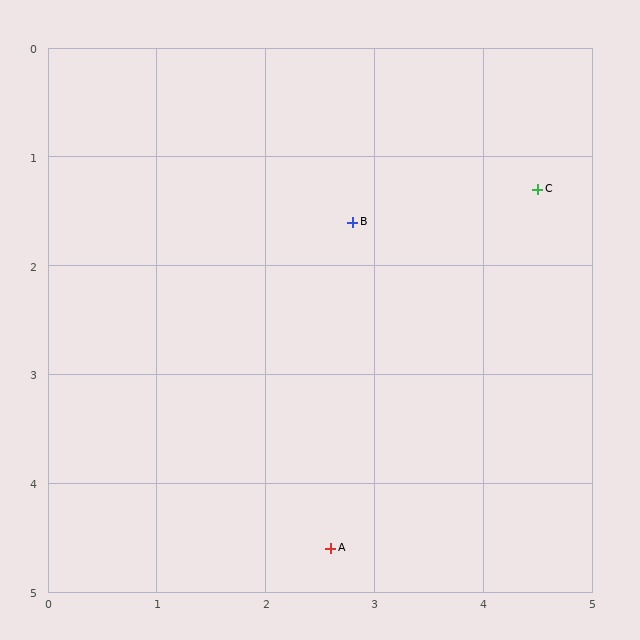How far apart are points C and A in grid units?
Points C and A are about 3.8 grid units apart.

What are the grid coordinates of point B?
Point B is at approximately (2.8, 1.6).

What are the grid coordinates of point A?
Point A is at approximately (2.6, 4.6).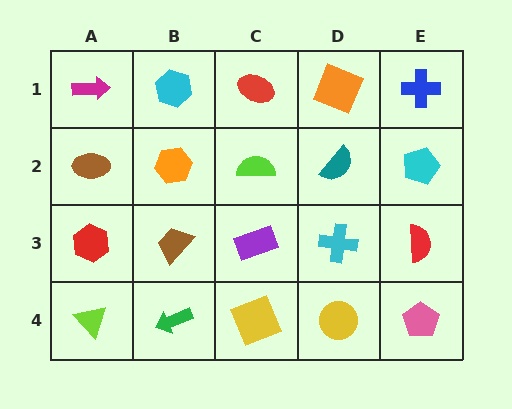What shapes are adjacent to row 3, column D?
A teal semicircle (row 2, column D), a yellow circle (row 4, column D), a purple rectangle (row 3, column C), a red semicircle (row 3, column E).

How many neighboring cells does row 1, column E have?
2.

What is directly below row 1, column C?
A lime semicircle.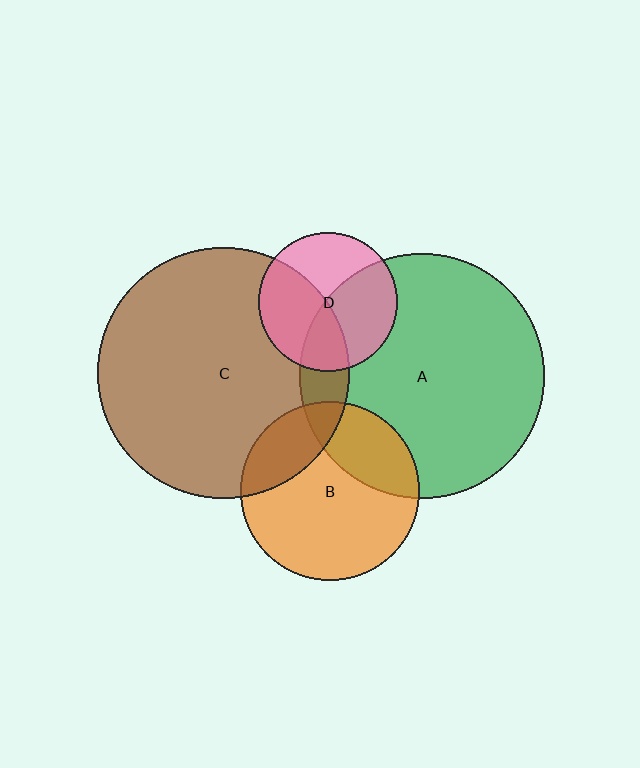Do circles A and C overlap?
Yes.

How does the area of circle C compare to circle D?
Approximately 3.3 times.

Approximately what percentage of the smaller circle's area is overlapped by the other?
Approximately 10%.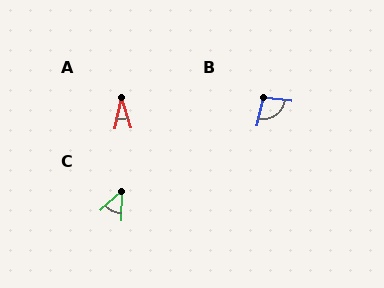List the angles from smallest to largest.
A (30°), C (48°), B (95°).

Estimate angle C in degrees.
Approximately 48 degrees.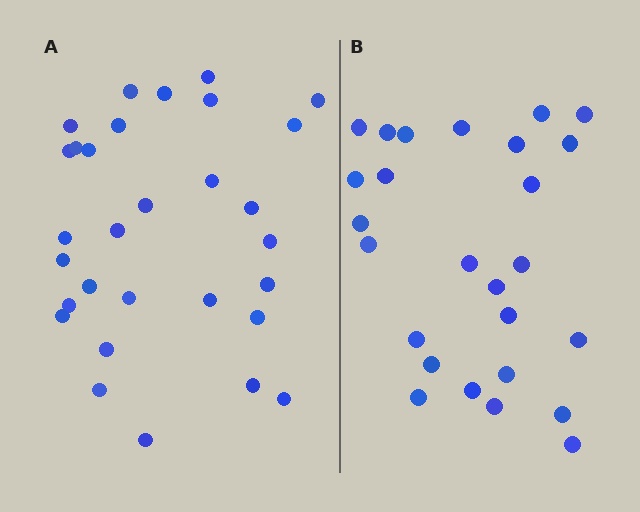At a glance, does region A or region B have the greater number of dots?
Region A (the left region) has more dots.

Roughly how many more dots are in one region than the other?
Region A has about 4 more dots than region B.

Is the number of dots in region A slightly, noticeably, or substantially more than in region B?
Region A has only slightly more — the two regions are fairly close. The ratio is roughly 1.2 to 1.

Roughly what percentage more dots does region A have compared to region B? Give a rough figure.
About 15% more.